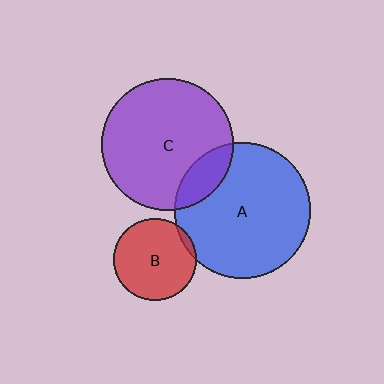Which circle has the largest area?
Circle A (blue).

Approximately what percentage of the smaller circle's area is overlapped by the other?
Approximately 15%.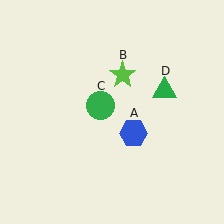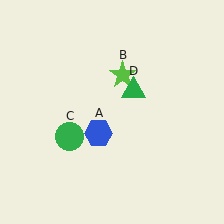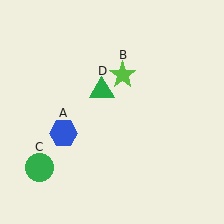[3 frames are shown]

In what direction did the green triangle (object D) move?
The green triangle (object D) moved left.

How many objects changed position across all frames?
3 objects changed position: blue hexagon (object A), green circle (object C), green triangle (object D).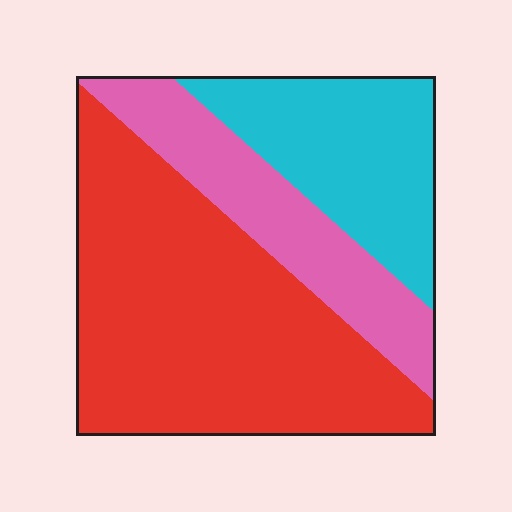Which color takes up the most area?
Red, at roughly 55%.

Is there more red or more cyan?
Red.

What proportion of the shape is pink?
Pink takes up about one fifth (1/5) of the shape.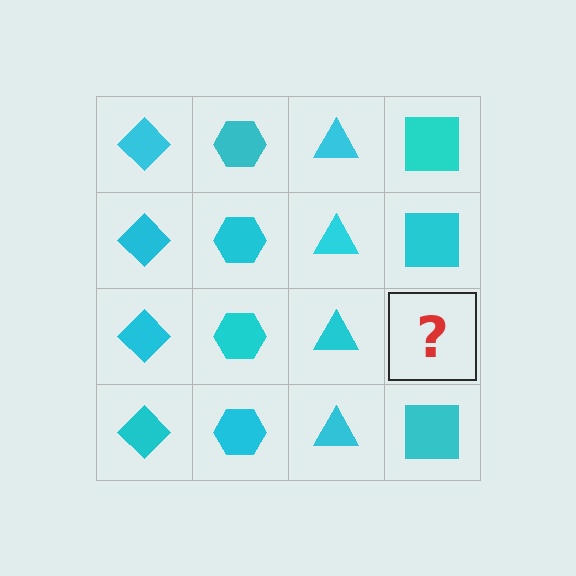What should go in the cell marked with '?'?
The missing cell should contain a cyan square.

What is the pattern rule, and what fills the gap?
The rule is that each column has a consistent shape. The gap should be filled with a cyan square.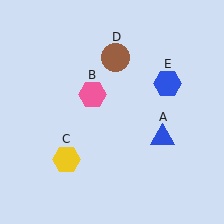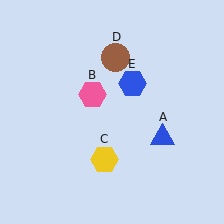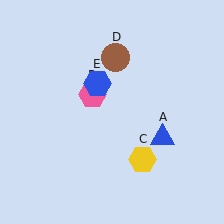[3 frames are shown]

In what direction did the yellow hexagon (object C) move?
The yellow hexagon (object C) moved right.